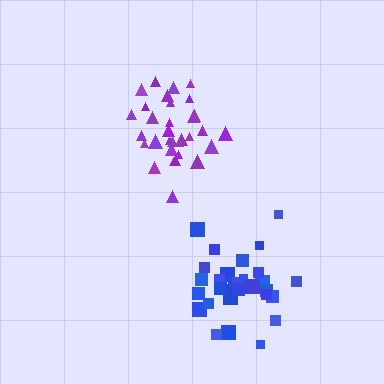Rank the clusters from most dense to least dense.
purple, blue.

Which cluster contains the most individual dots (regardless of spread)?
Purple (32).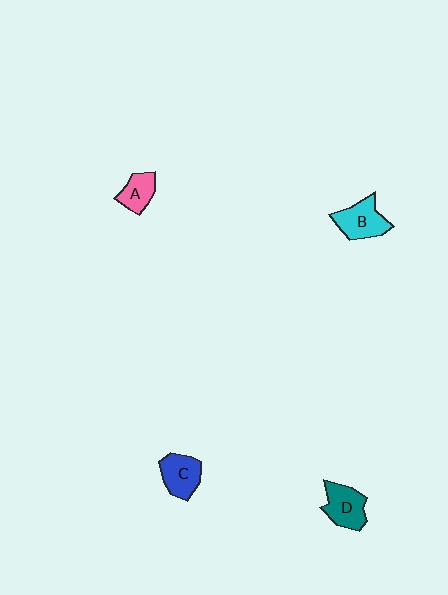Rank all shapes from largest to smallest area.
From largest to smallest: B (cyan), D (teal), C (blue), A (pink).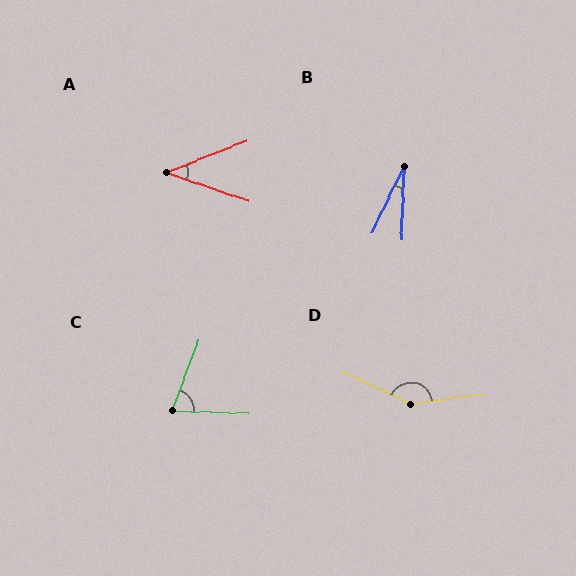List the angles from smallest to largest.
B (24°), A (40°), C (71°), D (147°).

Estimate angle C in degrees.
Approximately 71 degrees.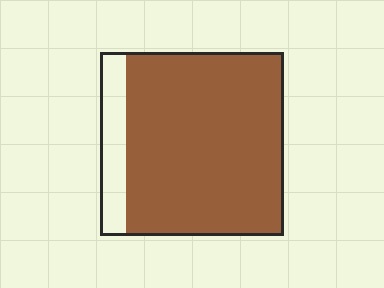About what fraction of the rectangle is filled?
About seven eighths (7/8).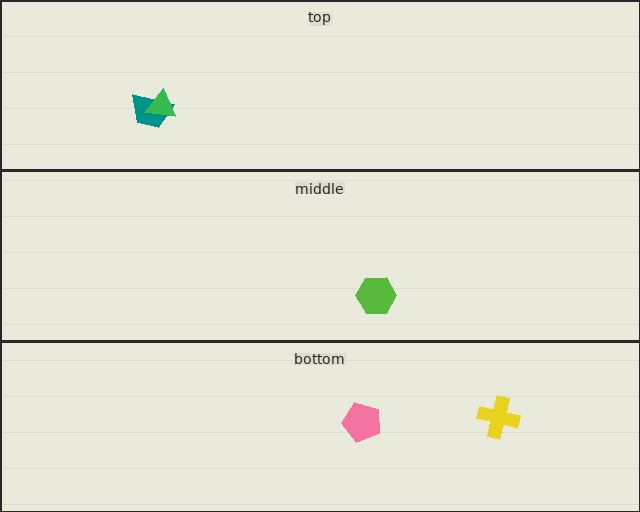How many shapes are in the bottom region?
2.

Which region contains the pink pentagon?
The bottom region.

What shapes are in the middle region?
The lime hexagon.